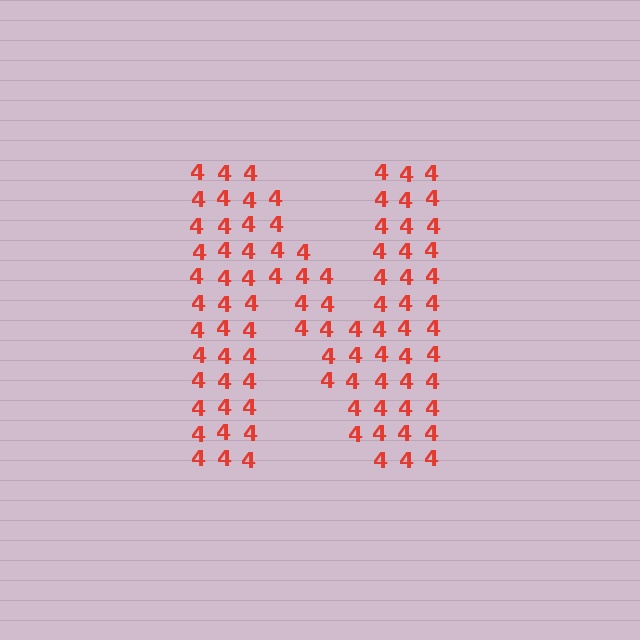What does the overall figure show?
The overall figure shows the letter N.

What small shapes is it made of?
It is made of small digit 4's.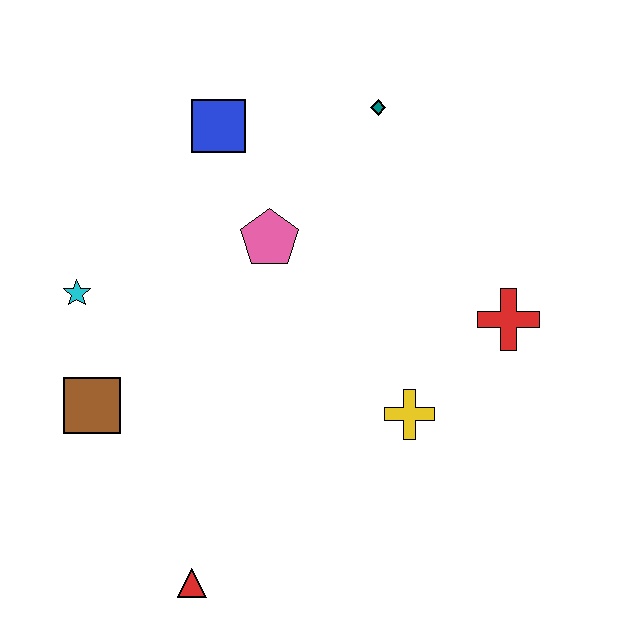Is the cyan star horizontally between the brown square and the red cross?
No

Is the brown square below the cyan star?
Yes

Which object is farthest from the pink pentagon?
The red triangle is farthest from the pink pentagon.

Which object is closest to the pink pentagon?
The blue square is closest to the pink pentagon.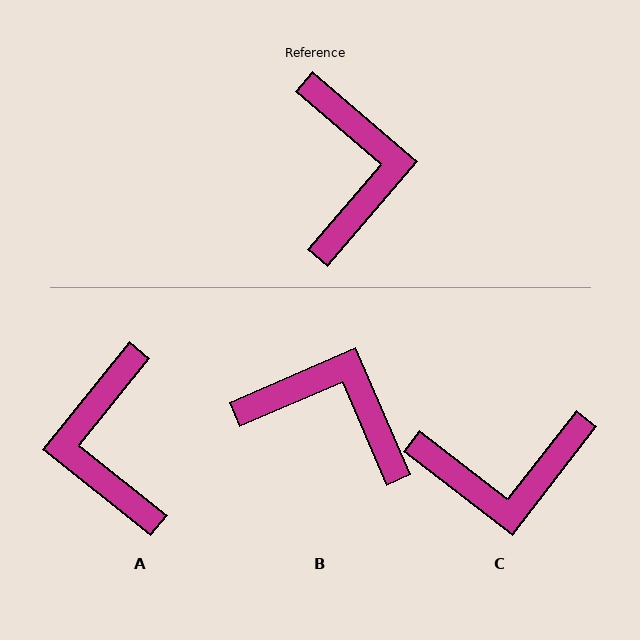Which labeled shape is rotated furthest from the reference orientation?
A, about 178 degrees away.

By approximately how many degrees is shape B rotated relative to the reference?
Approximately 64 degrees counter-clockwise.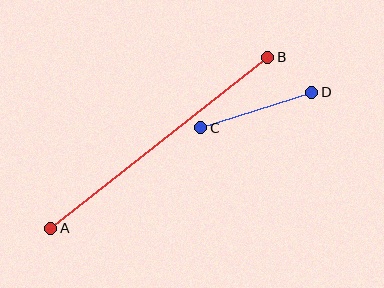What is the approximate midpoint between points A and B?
The midpoint is at approximately (159, 143) pixels.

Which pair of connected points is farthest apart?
Points A and B are farthest apart.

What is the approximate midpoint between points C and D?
The midpoint is at approximately (256, 110) pixels.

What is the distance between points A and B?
The distance is approximately 277 pixels.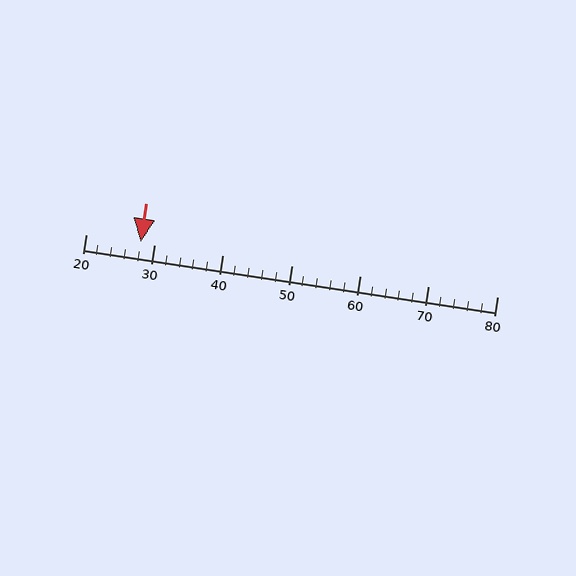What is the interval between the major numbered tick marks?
The major tick marks are spaced 10 units apart.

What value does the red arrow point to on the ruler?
The red arrow points to approximately 28.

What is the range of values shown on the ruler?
The ruler shows values from 20 to 80.